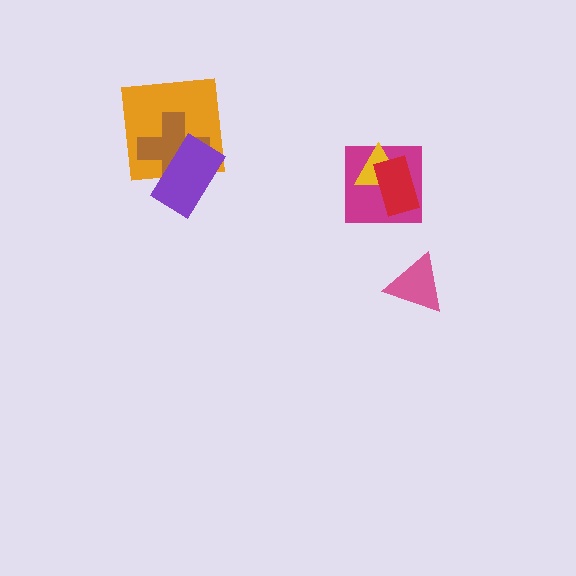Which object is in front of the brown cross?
The purple rectangle is in front of the brown cross.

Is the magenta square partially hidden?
Yes, it is partially covered by another shape.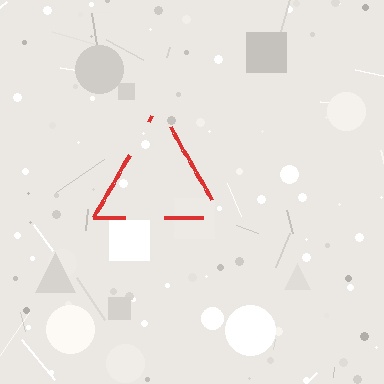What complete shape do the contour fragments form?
The contour fragments form a triangle.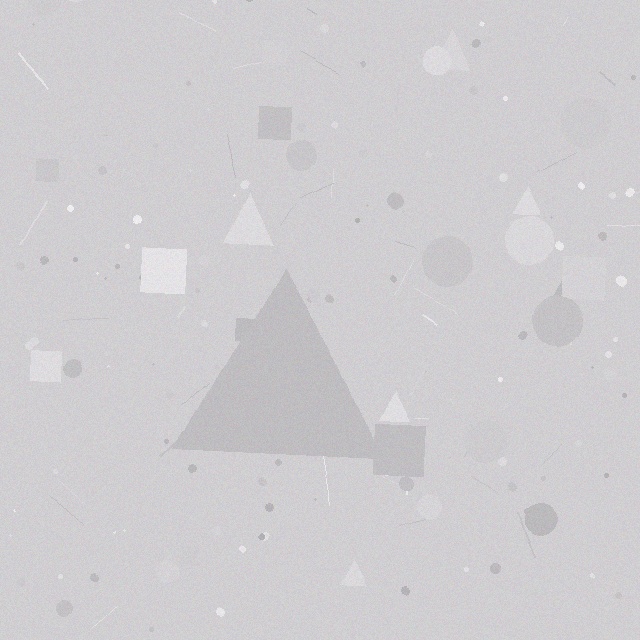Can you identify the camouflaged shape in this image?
The camouflaged shape is a triangle.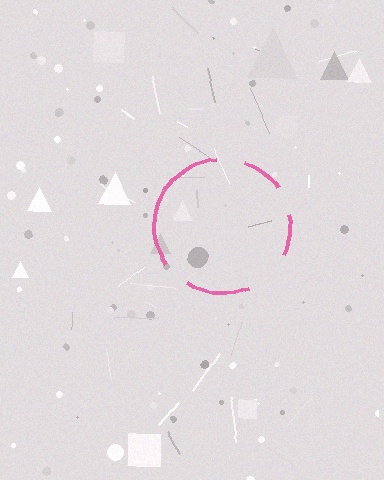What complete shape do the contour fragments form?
The contour fragments form a circle.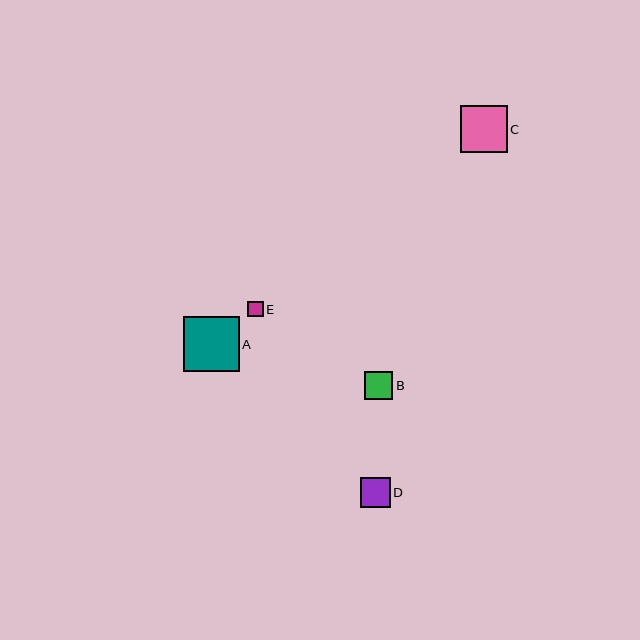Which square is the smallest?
Square E is the smallest with a size of approximately 16 pixels.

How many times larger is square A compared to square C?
Square A is approximately 1.2 times the size of square C.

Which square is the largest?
Square A is the largest with a size of approximately 55 pixels.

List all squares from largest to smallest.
From largest to smallest: A, C, D, B, E.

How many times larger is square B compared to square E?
Square B is approximately 1.8 times the size of square E.